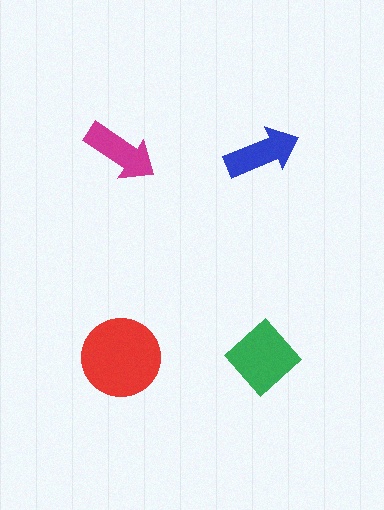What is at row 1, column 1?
A magenta arrow.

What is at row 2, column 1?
A red circle.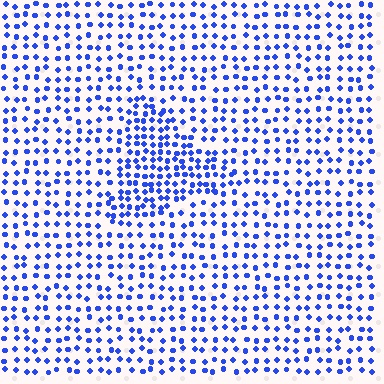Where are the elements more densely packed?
The elements are more densely packed inside the triangle boundary.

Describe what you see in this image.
The image contains small blue elements arranged at two different densities. A triangle-shaped region is visible where the elements are more densely packed than the surrounding area.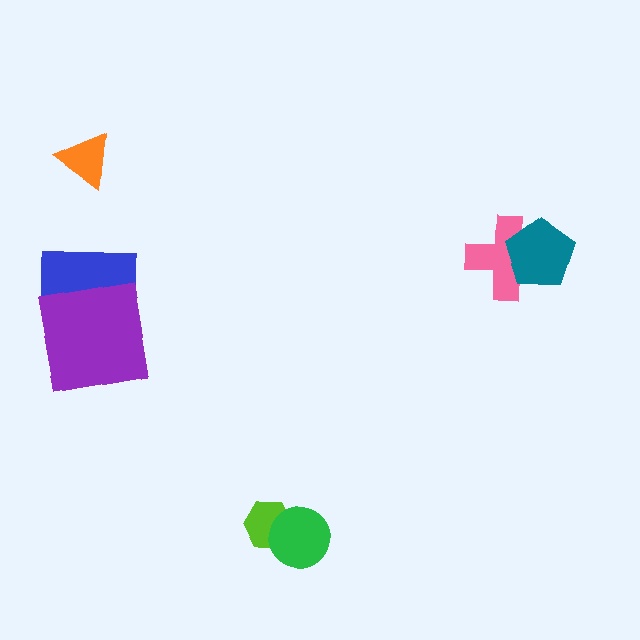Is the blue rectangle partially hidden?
Yes, it is partially covered by another shape.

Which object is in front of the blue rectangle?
The purple square is in front of the blue rectangle.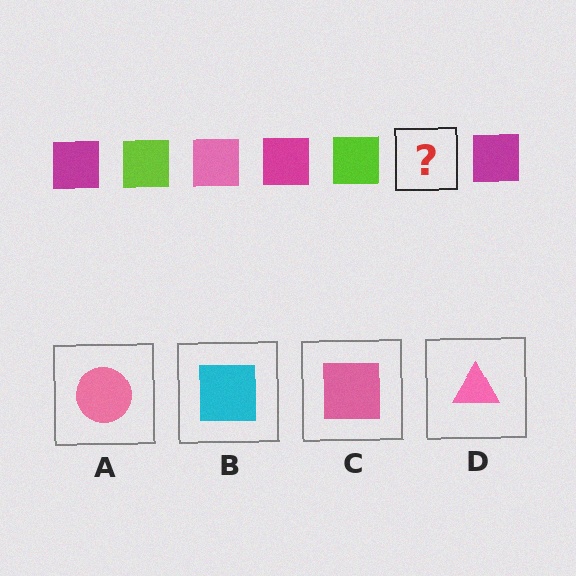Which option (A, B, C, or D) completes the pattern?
C.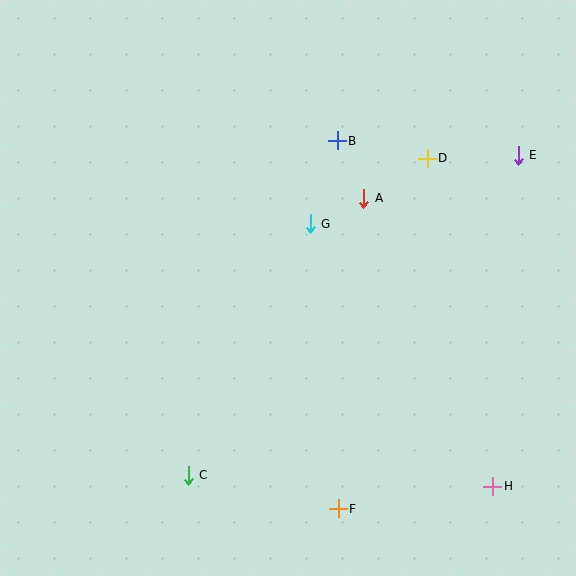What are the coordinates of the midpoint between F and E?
The midpoint between F and E is at (428, 332).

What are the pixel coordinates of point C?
Point C is at (188, 475).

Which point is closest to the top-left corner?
Point B is closest to the top-left corner.